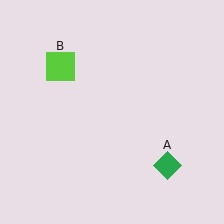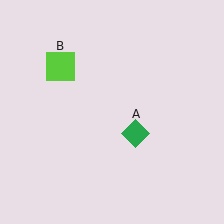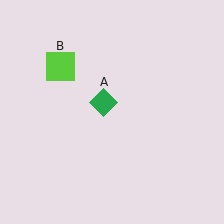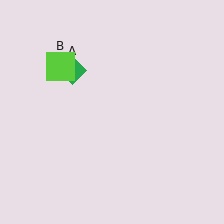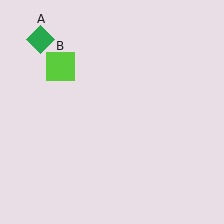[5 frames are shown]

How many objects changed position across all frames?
1 object changed position: green diamond (object A).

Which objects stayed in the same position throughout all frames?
Lime square (object B) remained stationary.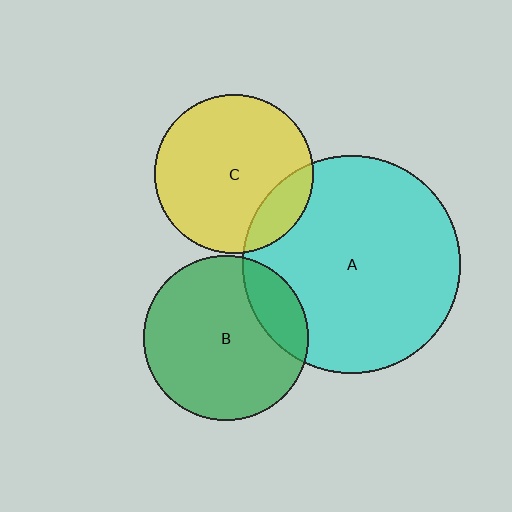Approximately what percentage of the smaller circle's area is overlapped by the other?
Approximately 15%.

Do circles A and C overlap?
Yes.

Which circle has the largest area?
Circle A (cyan).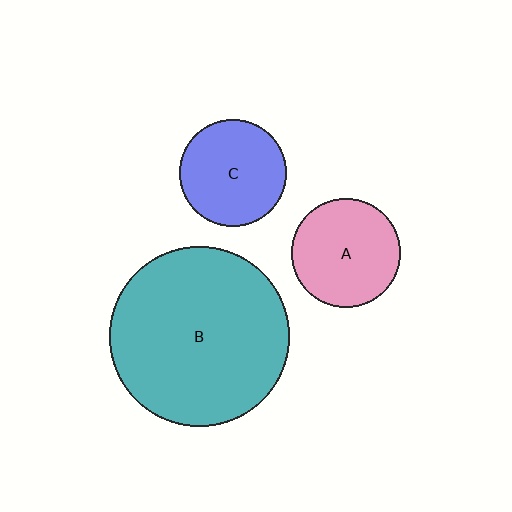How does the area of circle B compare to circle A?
Approximately 2.8 times.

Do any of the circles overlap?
No, none of the circles overlap.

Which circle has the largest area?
Circle B (teal).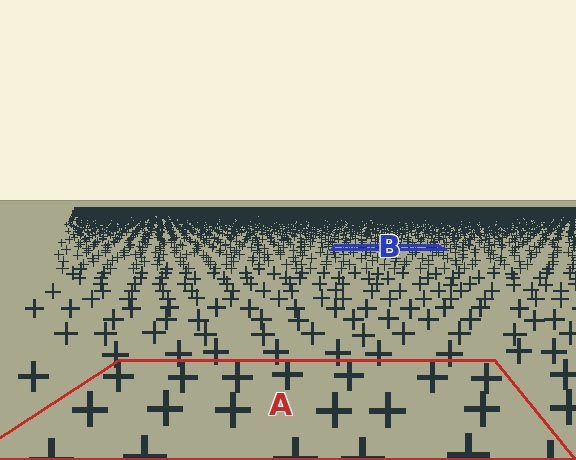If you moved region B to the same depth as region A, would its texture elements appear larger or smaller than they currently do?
They would appear larger. At a closer depth, the same texture elements are projected at a bigger on-screen size.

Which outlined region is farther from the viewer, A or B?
Region B is farther from the viewer — the texture elements inside it appear smaller and more densely packed.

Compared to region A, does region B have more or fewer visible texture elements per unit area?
Region B has more texture elements per unit area — they are packed more densely because it is farther away.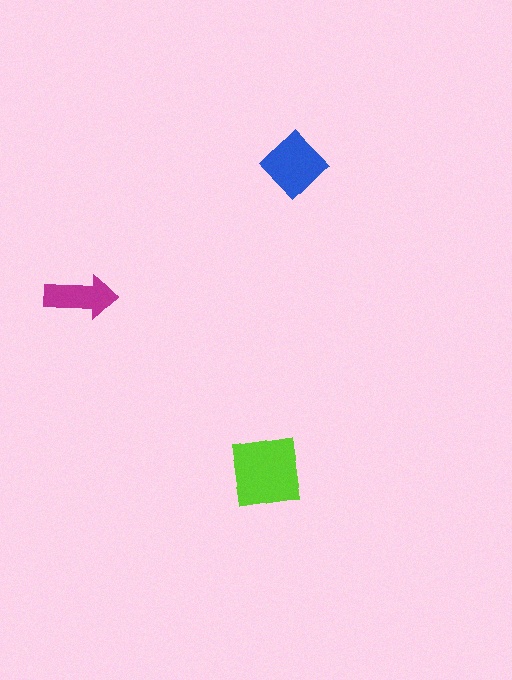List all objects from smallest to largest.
The magenta arrow, the blue diamond, the lime square.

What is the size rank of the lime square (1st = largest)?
1st.